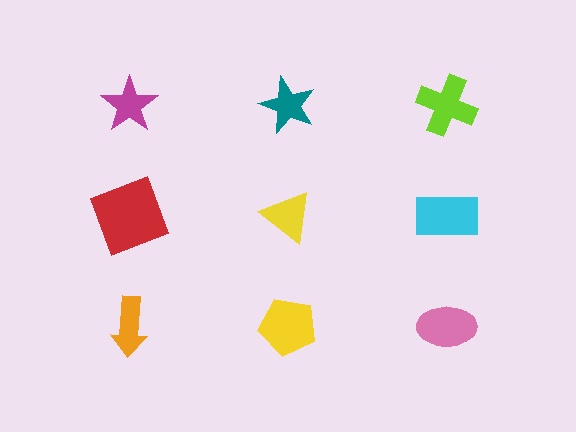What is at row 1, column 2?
A teal star.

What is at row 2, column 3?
A cyan rectangle.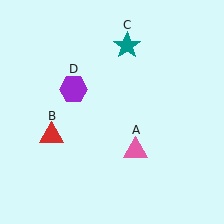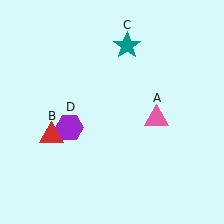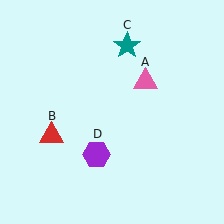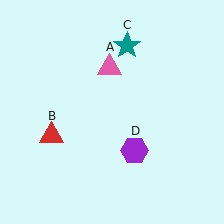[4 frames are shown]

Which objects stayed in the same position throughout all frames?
Red triangle (object B) and teal star (object C) remained stationary.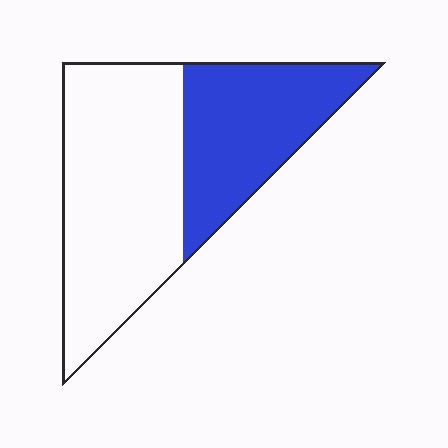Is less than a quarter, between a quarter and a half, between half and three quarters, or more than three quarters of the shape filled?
Between a quarter and a half.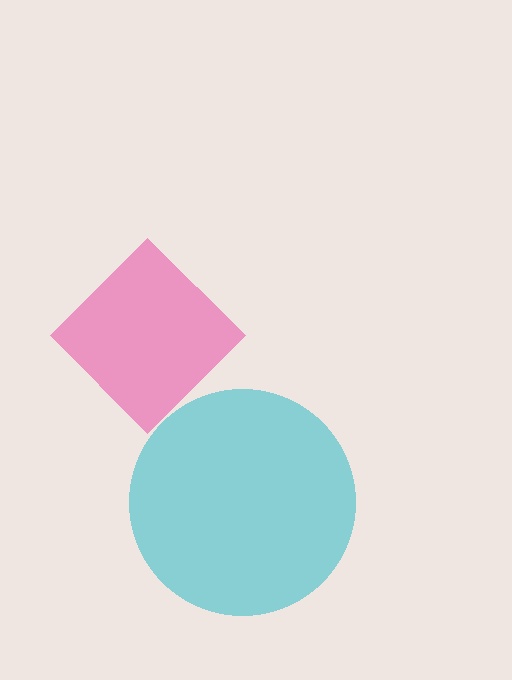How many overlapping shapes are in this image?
There are 2 overlapping shapes in the image.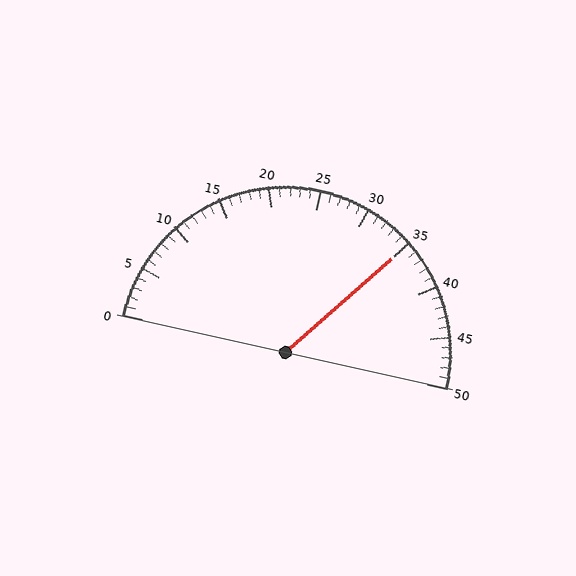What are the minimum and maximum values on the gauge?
The gauge ranges from 0 to 50.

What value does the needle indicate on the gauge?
The needle indicates approximately 35.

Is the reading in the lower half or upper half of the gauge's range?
The reading is in the upper half of the range (0 to 50).